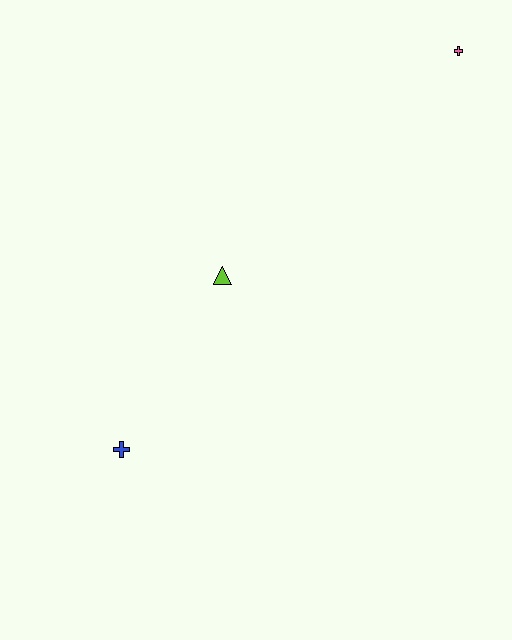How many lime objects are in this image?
There is 1 lime object.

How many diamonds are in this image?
There are no diamonds.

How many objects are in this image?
There are 3 objects.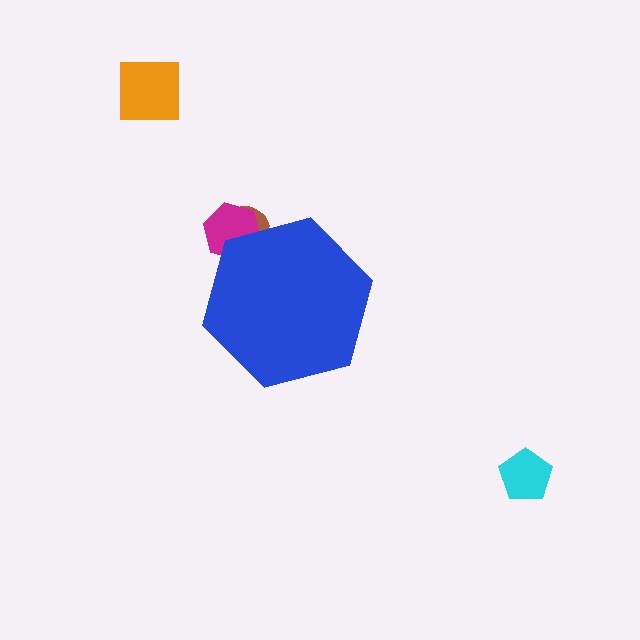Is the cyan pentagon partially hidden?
No, the cyan pentagon is fully visible.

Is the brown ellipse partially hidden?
Yes, the brown ellipse is partially hidden behind the blue hexagon.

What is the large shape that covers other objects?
A blue hexagon.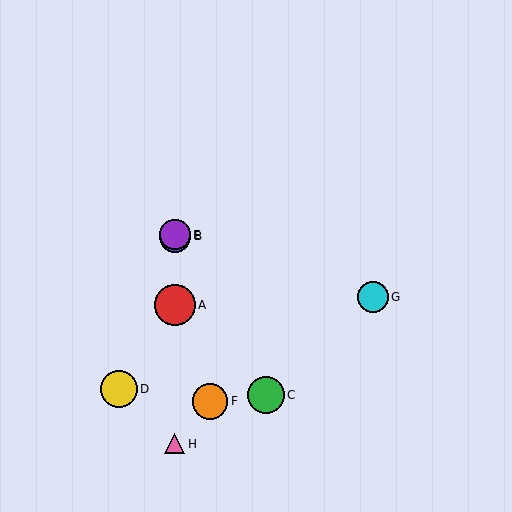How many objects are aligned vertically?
4 objects (A, B, E, H) are aligned vertically.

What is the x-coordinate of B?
Object B is at x≈175.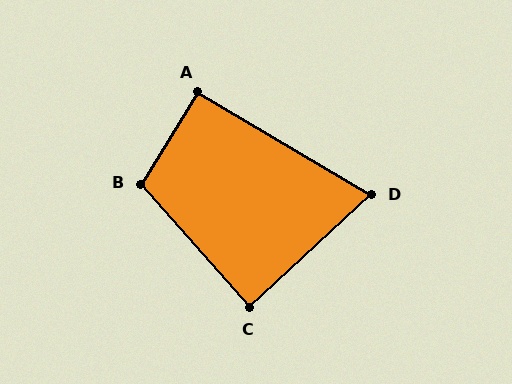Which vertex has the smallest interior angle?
D, at approximately 73 degrees.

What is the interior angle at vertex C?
Approximately 89 degrees (approximately right).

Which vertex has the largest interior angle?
B, at approximately 107 degrees.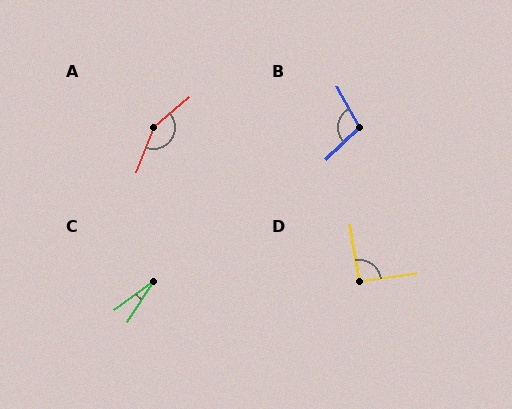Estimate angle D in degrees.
Approximately 92 degrees.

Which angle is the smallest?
C, at approximately 21 degrees.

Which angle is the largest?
A, at approximately 151 degrees.